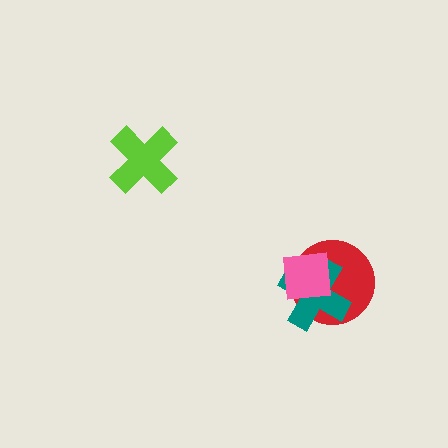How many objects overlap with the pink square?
2 objects overlap with the pink square.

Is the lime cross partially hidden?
No, no other shape covers it.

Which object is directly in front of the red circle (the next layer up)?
The teal cross is directly in front of the red circle.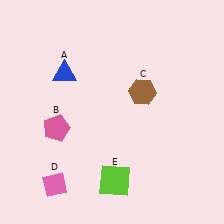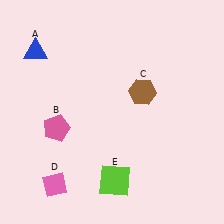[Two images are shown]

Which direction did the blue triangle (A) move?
The blue triangle (A) moved left.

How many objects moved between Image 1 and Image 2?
1 object moved between the two images.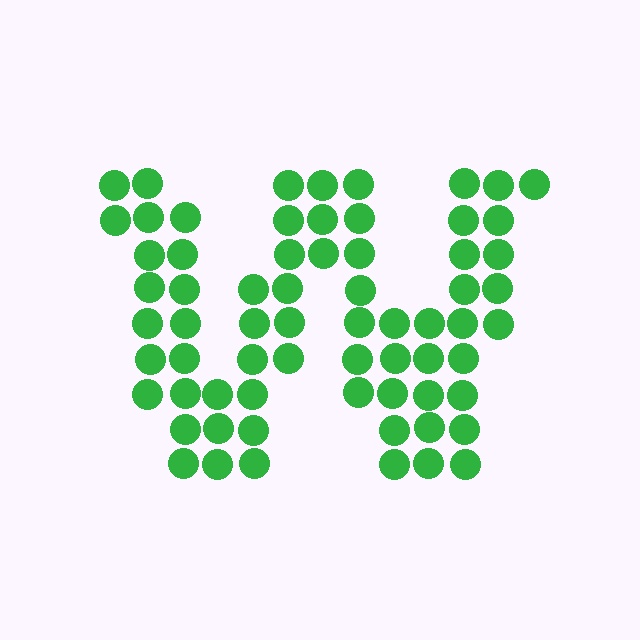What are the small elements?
The small elements are circles.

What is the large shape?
The large shape is the letter W.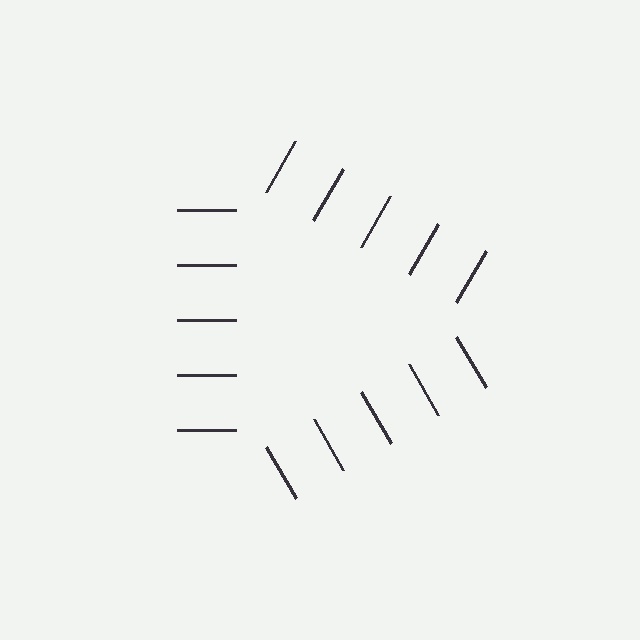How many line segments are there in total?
15 — 5 along each of the 3 edges.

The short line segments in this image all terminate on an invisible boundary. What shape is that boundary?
An illusory triangle — the line segments terminate on its edges but no continuous stroke is drawn.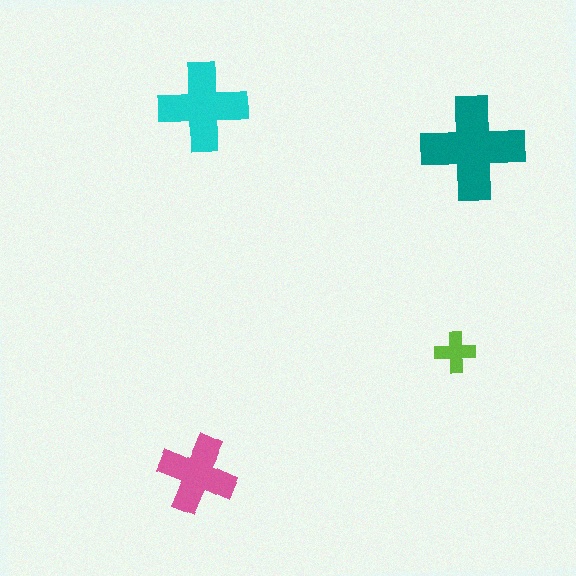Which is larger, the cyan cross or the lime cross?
The cyan one.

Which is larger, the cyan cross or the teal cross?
The teal one.